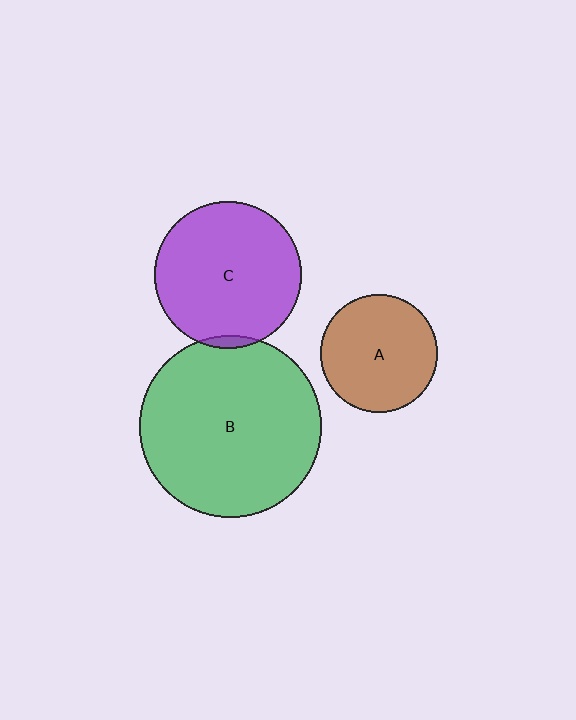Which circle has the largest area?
Circle B (green).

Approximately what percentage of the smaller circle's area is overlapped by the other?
Approximately 5%.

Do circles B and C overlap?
Yes.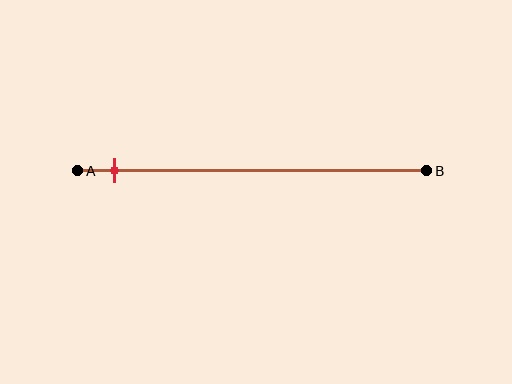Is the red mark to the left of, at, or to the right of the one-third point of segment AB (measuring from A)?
The red mark is to the left of the one-third point of segment AB.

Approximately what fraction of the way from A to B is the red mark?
The red mark is approximately 10% of the way from A to B.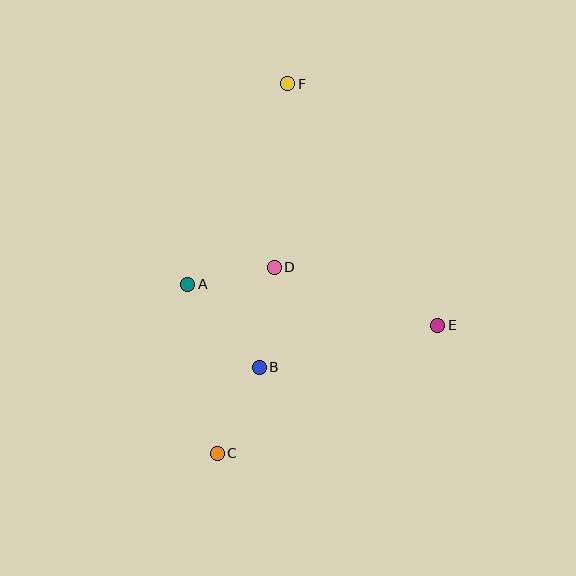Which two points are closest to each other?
Points A and D are closest to each other.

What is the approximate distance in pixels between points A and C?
The distance between A and C is approximately 172 pixels.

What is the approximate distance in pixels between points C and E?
The distance between C and E is approximately 255 pixels.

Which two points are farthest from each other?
Points C and F are farthest from each other.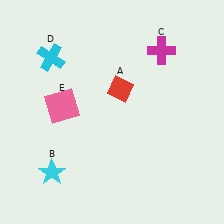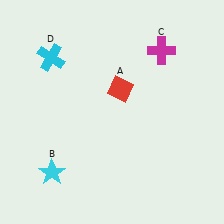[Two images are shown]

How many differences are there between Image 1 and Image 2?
There is 1 difference between the two images.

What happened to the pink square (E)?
The pink square (E) was removed in Image 2. It was in the top-left area of Image 1.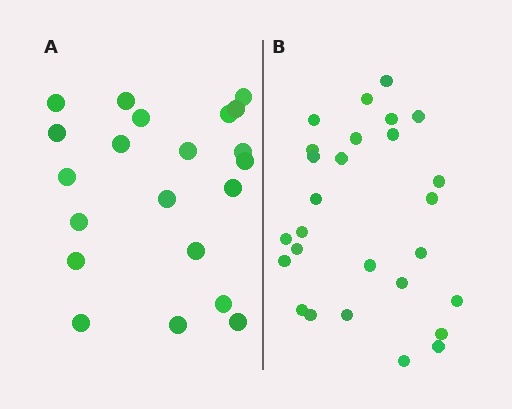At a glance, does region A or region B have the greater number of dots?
Region B (the right region) has more dots.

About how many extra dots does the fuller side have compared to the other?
Region B has about 6 more dots than region A.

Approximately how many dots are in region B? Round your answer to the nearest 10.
About 30 dots. (The exact count is 27, which rounds to 30.)